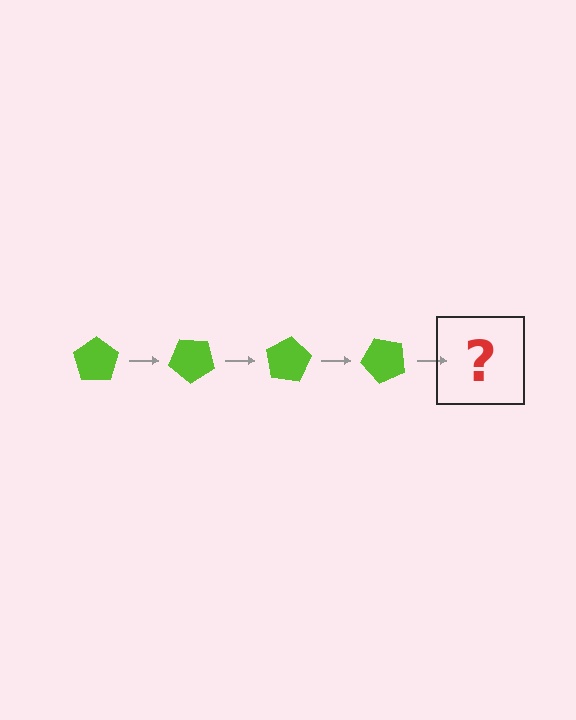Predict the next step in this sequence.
The next step is a lime pentagon rotated 160 degrees.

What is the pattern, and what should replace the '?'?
The pattern is that the pentagon rotates 40 degrees each step. The '?' should be a lime pentagon rotated 160 degrees.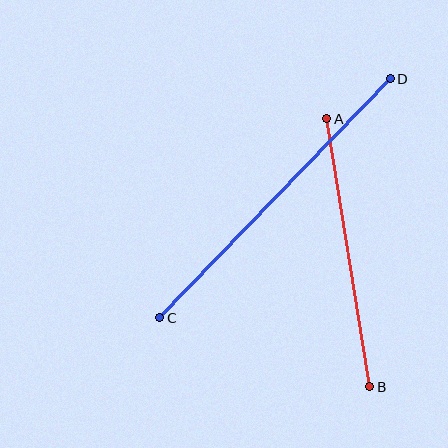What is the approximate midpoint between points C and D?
The midpoint is at approximately (275, 198) pixels.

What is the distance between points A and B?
The distance is approximately 271 pixels.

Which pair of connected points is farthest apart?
Points C and D are farthest apart.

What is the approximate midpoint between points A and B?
The midpoint is at approximately (348, 253) pixels.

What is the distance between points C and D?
The distance is approximately 332 pixels.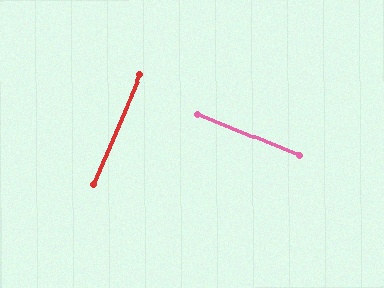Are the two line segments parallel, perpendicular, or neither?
Perpendicular — they meet at approximately 89°.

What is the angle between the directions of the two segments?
Approximately 89 degrees.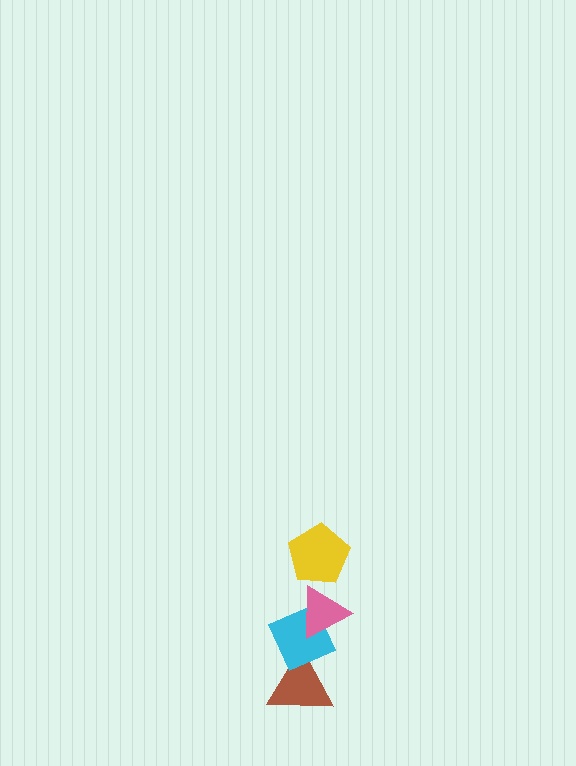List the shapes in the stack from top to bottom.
From top to bottom: the yellow pentagon, the pink triangle, the cyan diamond, the brown triangle.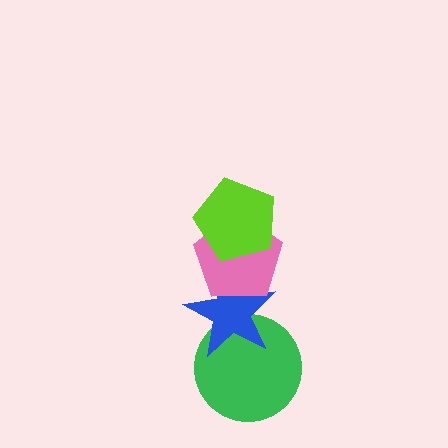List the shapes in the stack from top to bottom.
From top to bottom: the lime pentagon, the pink pentagon, the blue star, the green circle.